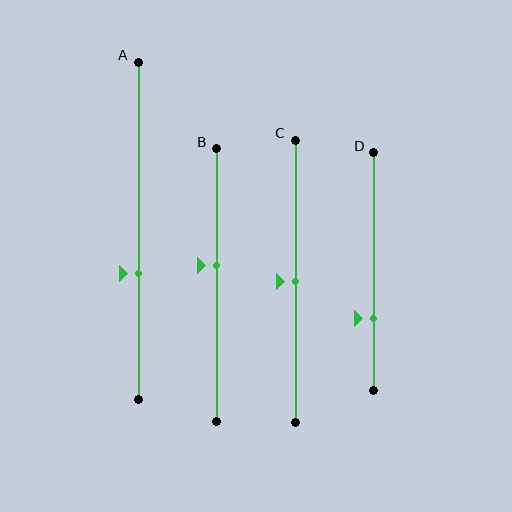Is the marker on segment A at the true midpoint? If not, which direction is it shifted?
No, the marker on segment A is shifted downward by about 13% of the segment length.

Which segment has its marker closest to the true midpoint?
Segment C has its marker closest to the true midpoint.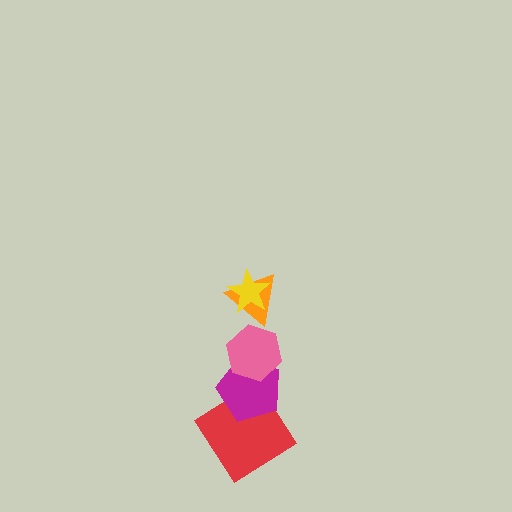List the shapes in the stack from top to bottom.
From top to bottom: the yellow star, the orange triangle, the pink hexagon, the magenta pentagon, the red diamond.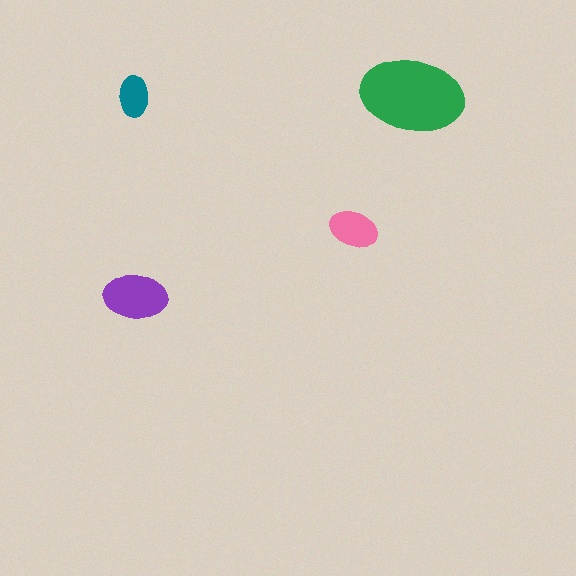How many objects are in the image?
There are 4 objects in the image.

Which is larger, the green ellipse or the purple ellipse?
The green one.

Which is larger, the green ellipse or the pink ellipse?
The green one.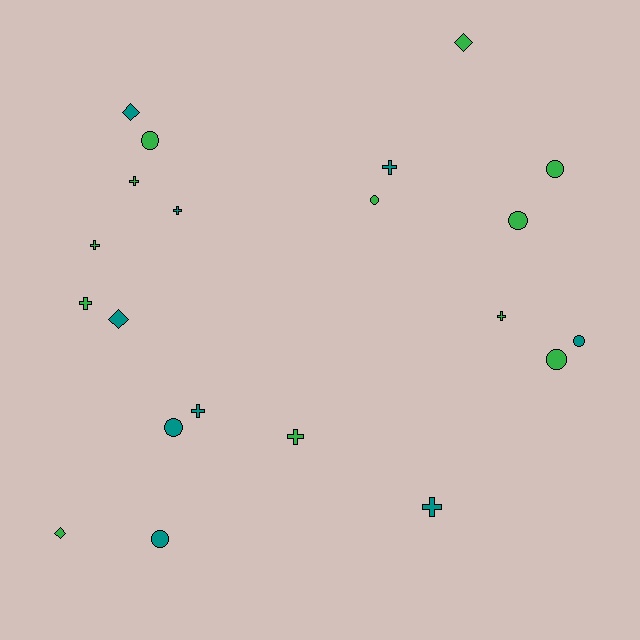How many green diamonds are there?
There are 2 green diamonds.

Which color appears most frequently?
Green, with 12 objects.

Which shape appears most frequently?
Cross, with 9 objects.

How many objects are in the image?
There are 21 objects.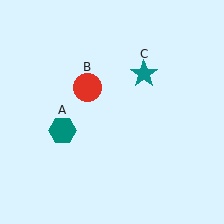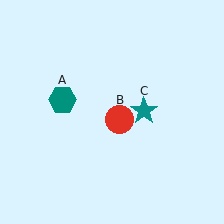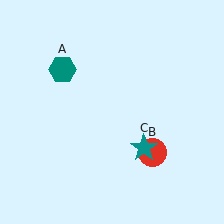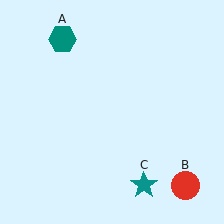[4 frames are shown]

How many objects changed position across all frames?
3 objects changed position: teal hexagon (object A), red circle (object B), teal star (object C).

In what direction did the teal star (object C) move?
The teal star (object C) moved down.